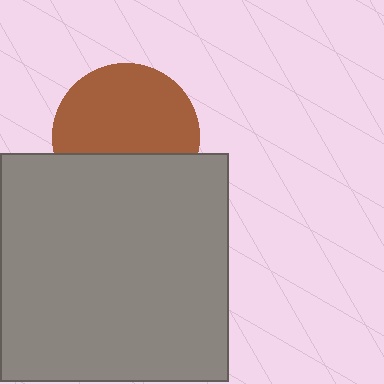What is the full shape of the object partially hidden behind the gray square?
The partially hidden object is a brown circle.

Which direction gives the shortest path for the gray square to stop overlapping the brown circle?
Moving down gives the shortest separation.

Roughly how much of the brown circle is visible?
About half of it is visible (roughly 64%).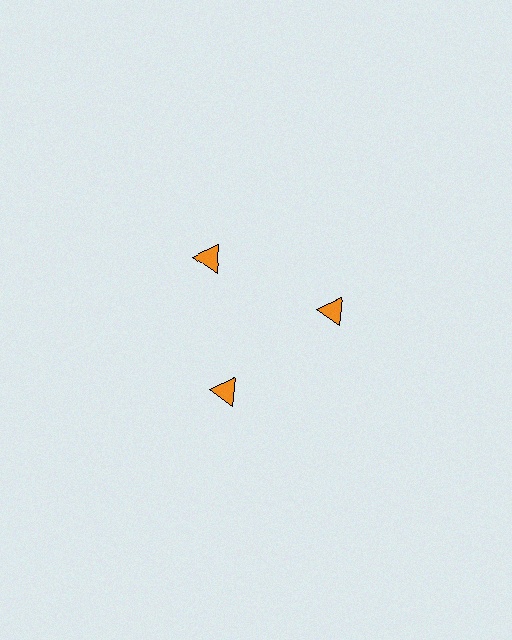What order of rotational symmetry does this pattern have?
This pattern has 3-fold rotational symmetry.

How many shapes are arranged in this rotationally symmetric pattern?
There are 3 shapes, arranged in 3 groups of 1.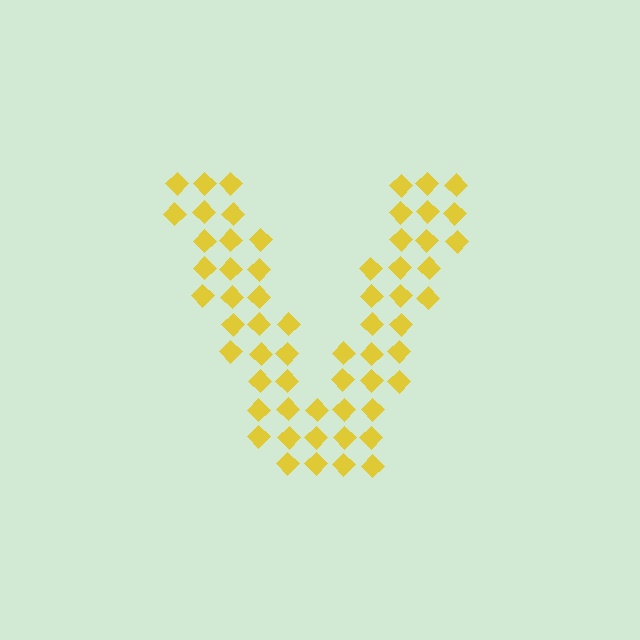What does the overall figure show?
The overall figure shows the letter V.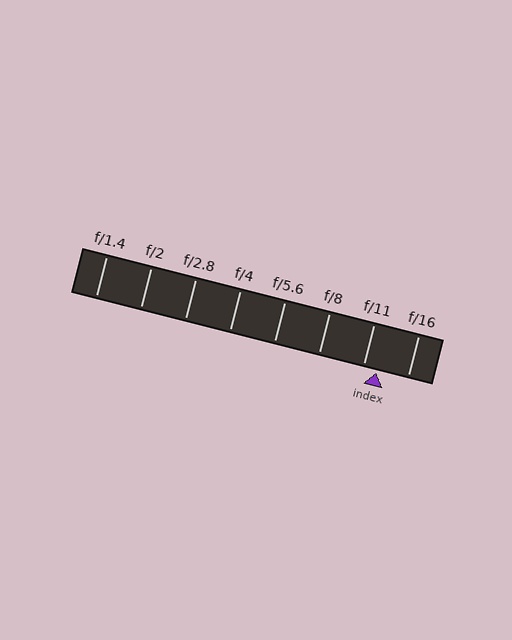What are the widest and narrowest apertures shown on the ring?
The widest aperture shown is f/1.4 and the narrowest is f/16.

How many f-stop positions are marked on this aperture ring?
There are 8 f-stop positions marked.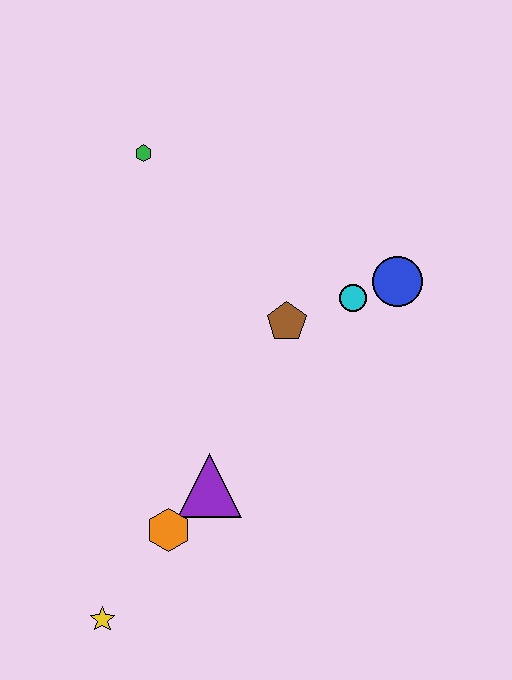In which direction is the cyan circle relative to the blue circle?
The cyan circle is to the left of the blue circle.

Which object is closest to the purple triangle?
The orange hexagon is closest to the purple triangle.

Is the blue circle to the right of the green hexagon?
Yes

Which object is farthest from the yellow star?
The green hexagon is farthest from the yellow star.